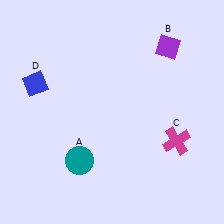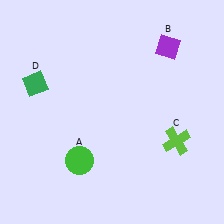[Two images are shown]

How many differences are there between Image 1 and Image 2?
There are 3 differences between the two images.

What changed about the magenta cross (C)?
In Image 1, C is magenta. In Image 2, it changed to lime.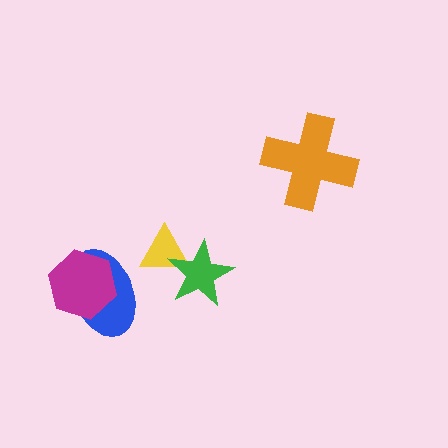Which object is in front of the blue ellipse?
The magenta hexagon is in front of the blue ellipse.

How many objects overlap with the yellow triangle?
1 object overlaps with the yellow triangle.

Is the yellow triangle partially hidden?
Yes, it is partially covered by another shape.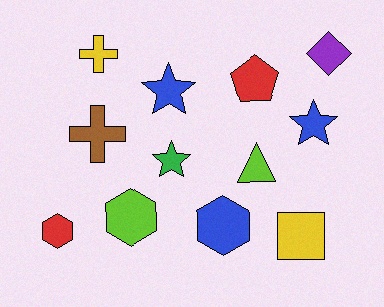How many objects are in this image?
There are 12 objects.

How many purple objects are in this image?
There is 1 purple object.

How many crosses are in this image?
There are 2 crosses.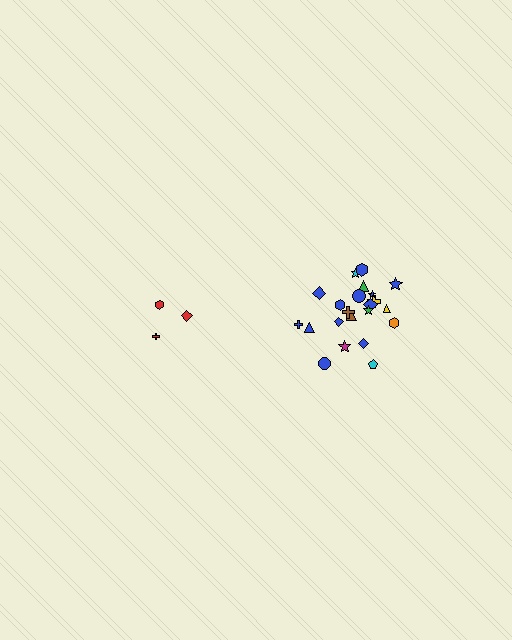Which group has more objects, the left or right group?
The right group.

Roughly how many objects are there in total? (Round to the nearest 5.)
Roughly 25 objects in total.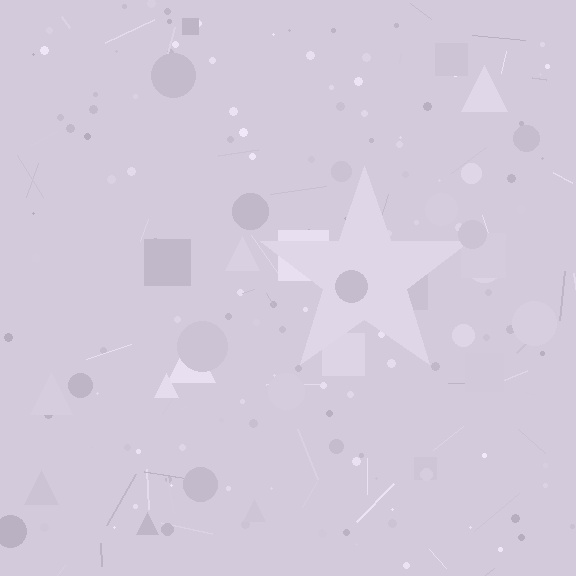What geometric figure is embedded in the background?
A star is embedded in the background.